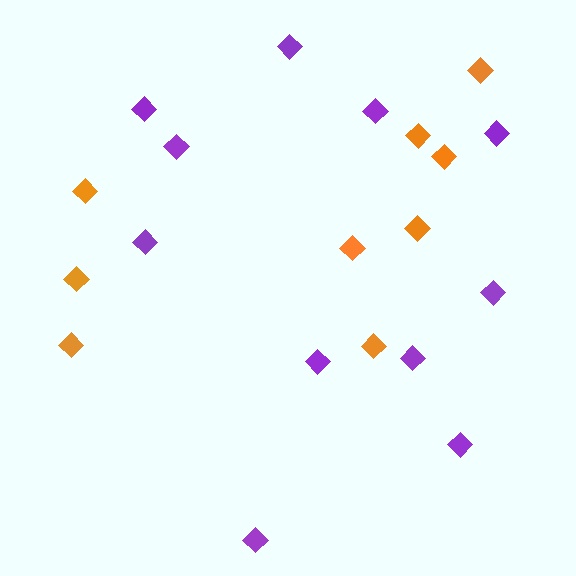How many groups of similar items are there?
There are 2 groups: one group of orange diamonds (9) and one group of purple diamonds (11).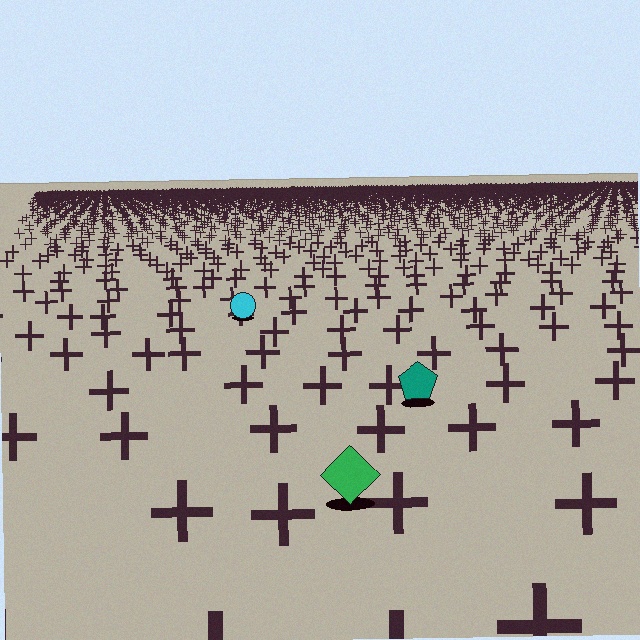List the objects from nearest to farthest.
From nearest to farthest: the green diamond, the teal pentagon, the cyan circle.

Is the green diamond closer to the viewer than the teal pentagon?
Yes. The green diamond is closer — you can tell from the texture gradient: the ground texture is coarser near it.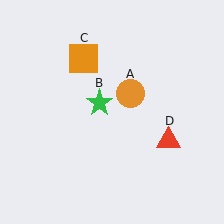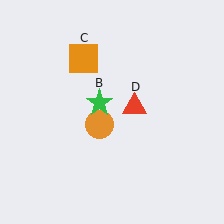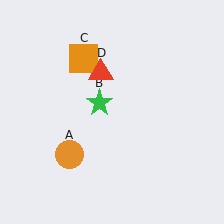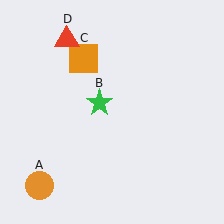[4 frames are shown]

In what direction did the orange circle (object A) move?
The orange circle (object A) moved down and to the left.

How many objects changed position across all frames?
2 objects changed position: orange circle (object A), red triangle (object D).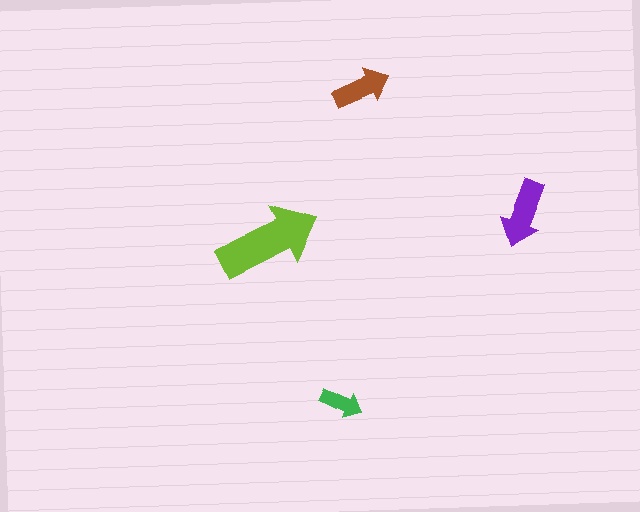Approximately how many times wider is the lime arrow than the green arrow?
About 2.5 times wider.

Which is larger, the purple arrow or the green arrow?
The purple one.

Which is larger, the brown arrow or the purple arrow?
The purple one.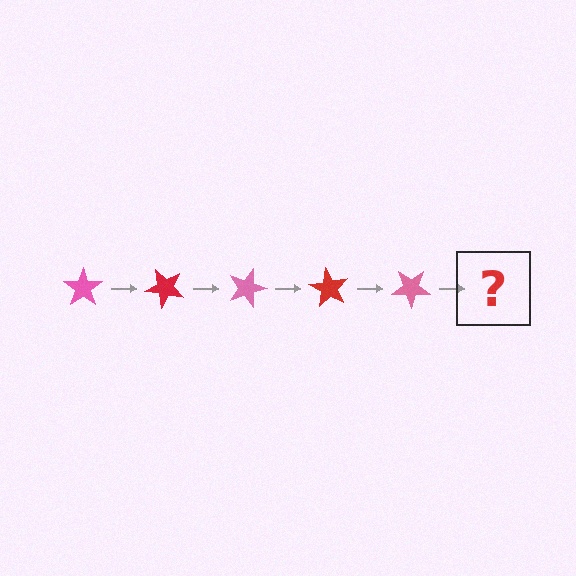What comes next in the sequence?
The next element should be a red star, rotated 225 degrees from the start.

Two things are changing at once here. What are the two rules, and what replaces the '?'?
The two rules are that it rotates 45 degrees each step and the color cycles through pink and red. The '?' should be a red star, rotated 225 degrees from the start.